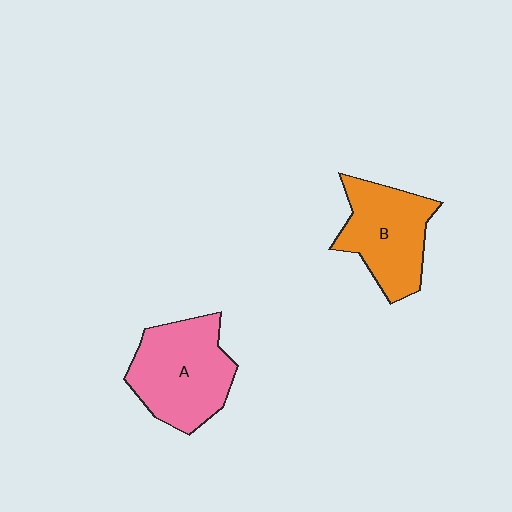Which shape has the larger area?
Shape A (pink).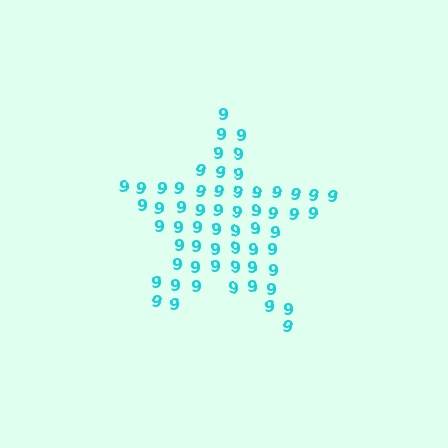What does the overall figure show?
The overall figure shows a star.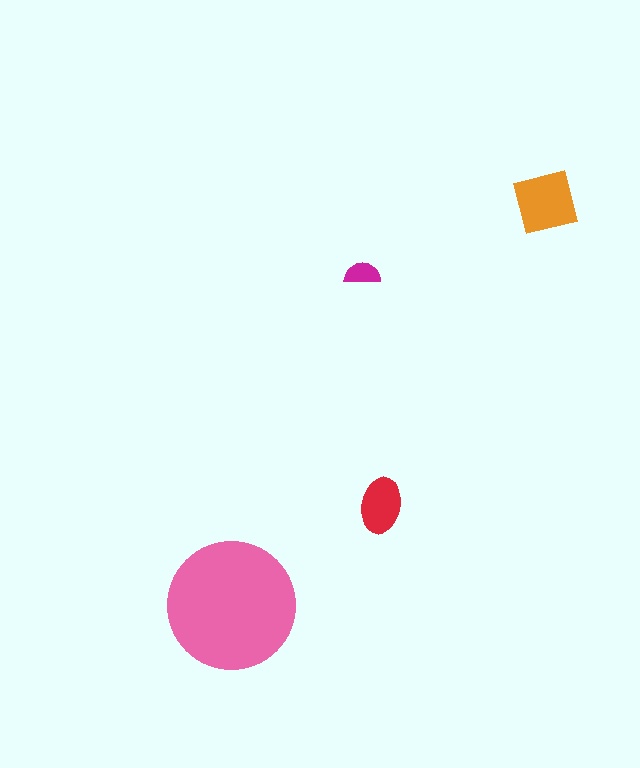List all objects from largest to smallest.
The pink circle, the orange square, the red ellipse, the magenta semicircle.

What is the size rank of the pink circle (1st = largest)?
1st.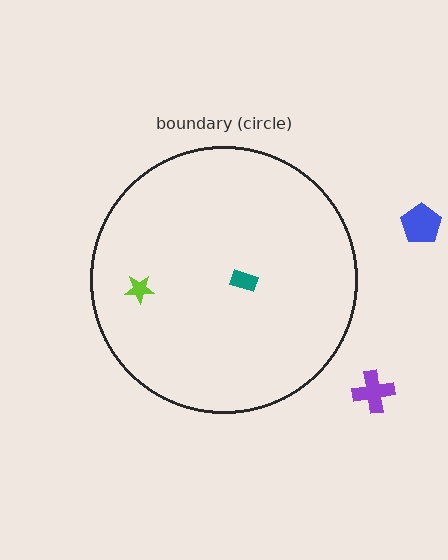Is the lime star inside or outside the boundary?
Inside.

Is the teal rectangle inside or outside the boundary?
Inside.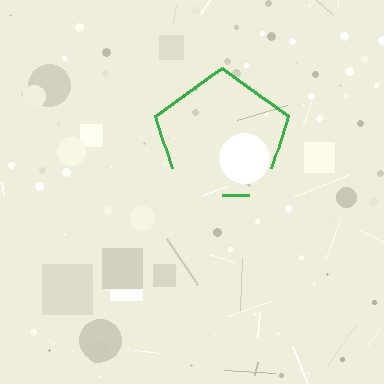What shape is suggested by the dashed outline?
The dashed outline suggests a pentagon.